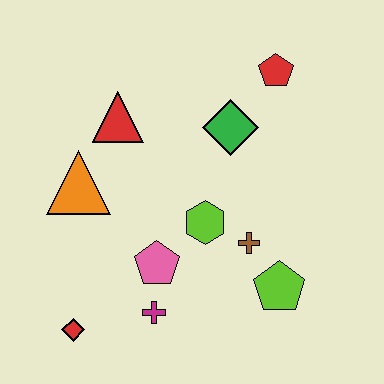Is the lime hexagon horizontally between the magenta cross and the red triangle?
No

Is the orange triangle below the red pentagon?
Yes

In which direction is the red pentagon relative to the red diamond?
The red pentagon is above the red diamond.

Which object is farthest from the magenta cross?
The red pentagon is farthest from the magenta cross.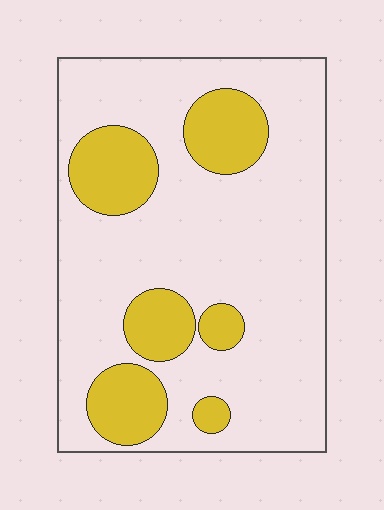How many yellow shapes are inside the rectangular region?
6.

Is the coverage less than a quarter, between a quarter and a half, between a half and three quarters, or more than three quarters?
Less than a quarter.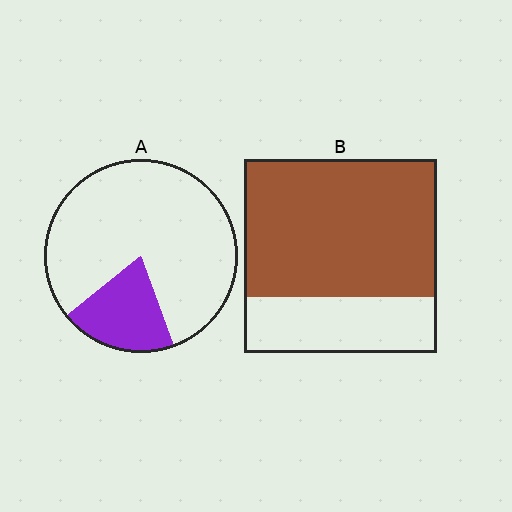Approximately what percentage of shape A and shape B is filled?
A is approximately 20% and B is approximately 70%.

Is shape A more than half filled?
No.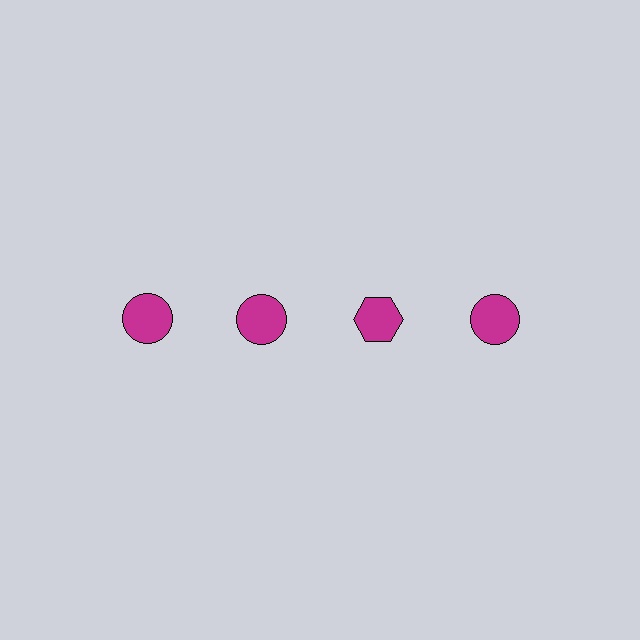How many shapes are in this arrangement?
There are 4 shapes arranged in a grid pattern.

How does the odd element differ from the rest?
It has a different shape: hexagon instead of circle.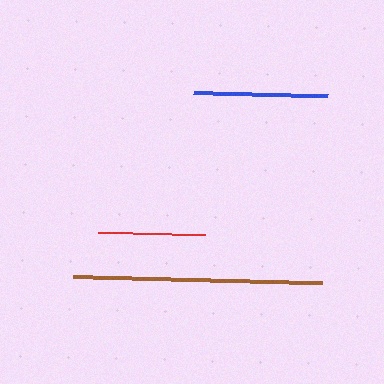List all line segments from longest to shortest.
From longest to shortest: brown, blue, red.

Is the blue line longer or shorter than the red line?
The blue line is longer than the red line.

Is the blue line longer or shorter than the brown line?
The brown line is longer than the blue line.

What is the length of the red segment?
The red segment is approximately 107 pixels long.